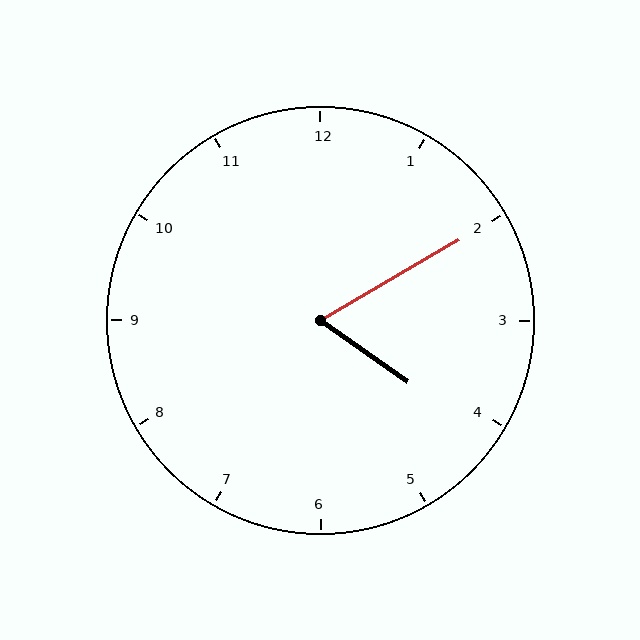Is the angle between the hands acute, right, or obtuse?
It is acute.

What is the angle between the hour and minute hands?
Approximately 65 degrees.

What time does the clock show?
4:10.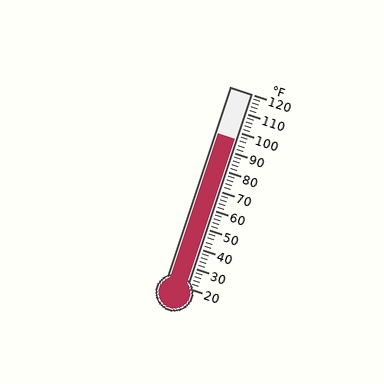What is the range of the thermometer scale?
The thermometer scale ranges from 20°F to 120°F.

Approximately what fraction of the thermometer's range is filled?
The thermometer is filled to approximately 75% of its range.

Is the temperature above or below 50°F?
The temperature is above 50°F.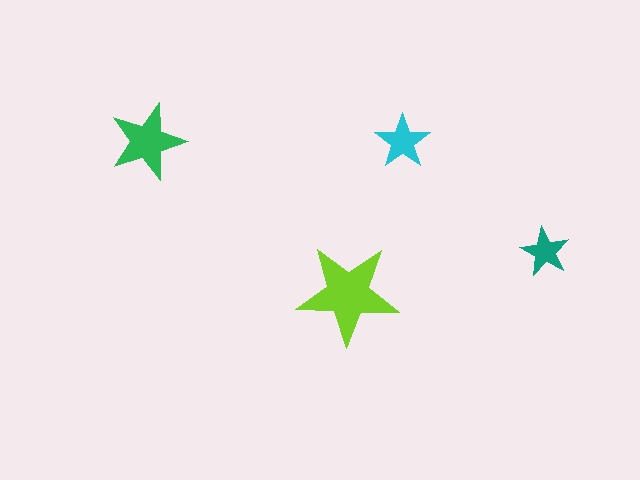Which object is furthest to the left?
The green star is leftmost.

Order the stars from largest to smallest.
the lime one, the green one, the cyan one, the teal one.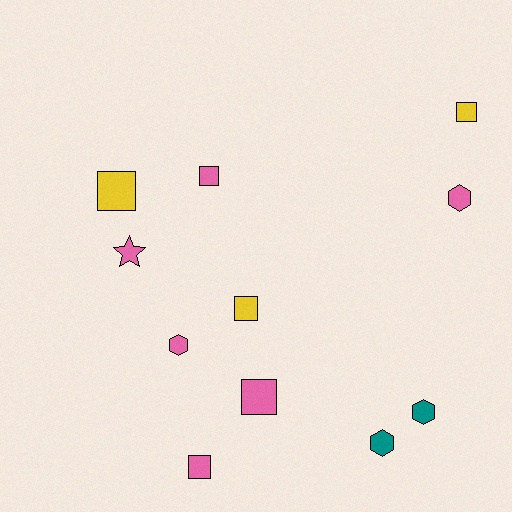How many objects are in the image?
There are 11 objects.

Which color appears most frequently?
Pink, with 6 objects.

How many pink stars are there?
There is 1 pink star.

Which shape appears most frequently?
Square, with 6 objects.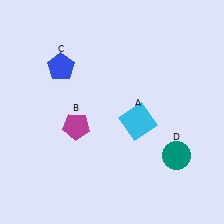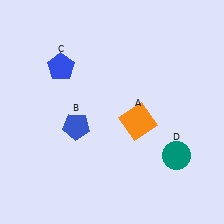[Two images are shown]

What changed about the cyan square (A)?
In Image 1, A is cyan. In Image 2, it changed to orange.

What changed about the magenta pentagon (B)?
In Image 1, B is magenta. In Image 2, it changed to blue.